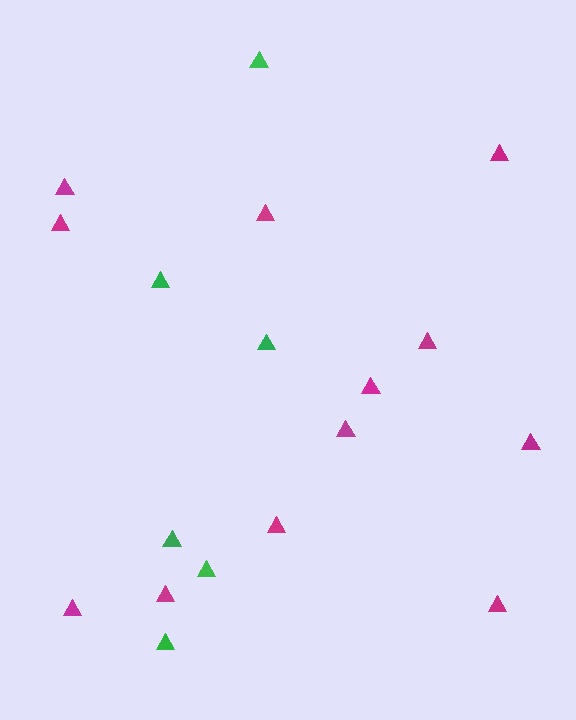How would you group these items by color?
There are 2 groups: one group of green triangles (6) and one group of magenta triangles (12).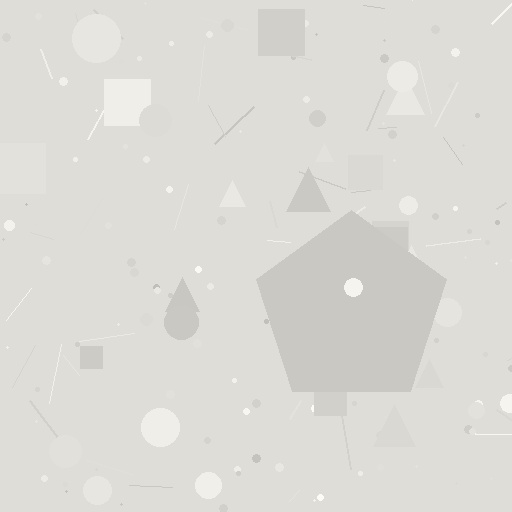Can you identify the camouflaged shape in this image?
The camouflaged shape is a pentagon.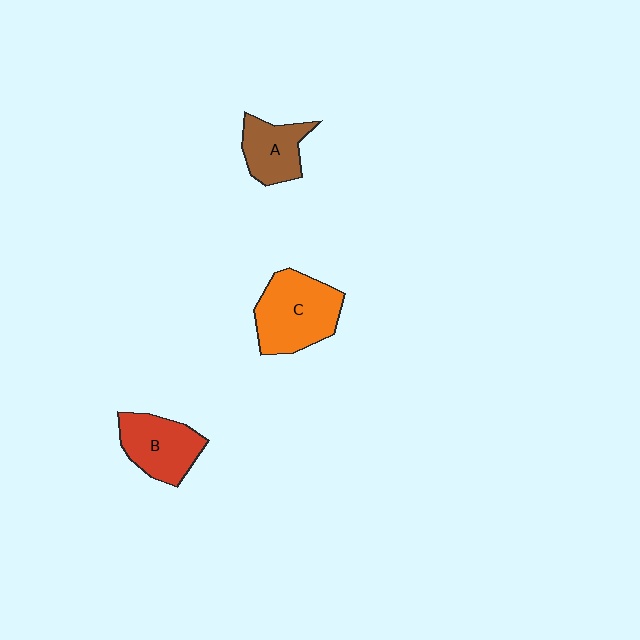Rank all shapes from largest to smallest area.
From largest to smallest: C (orange), B (red), A (brown).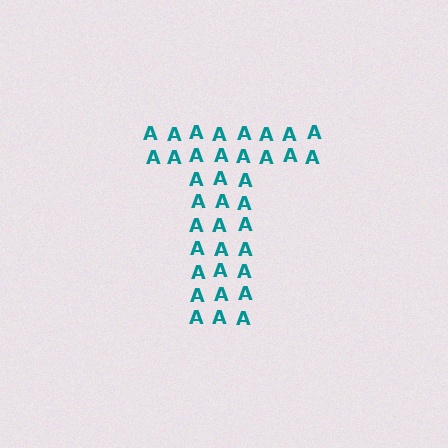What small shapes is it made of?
It is made of small letter A's.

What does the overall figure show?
The overall figure shows the letter T.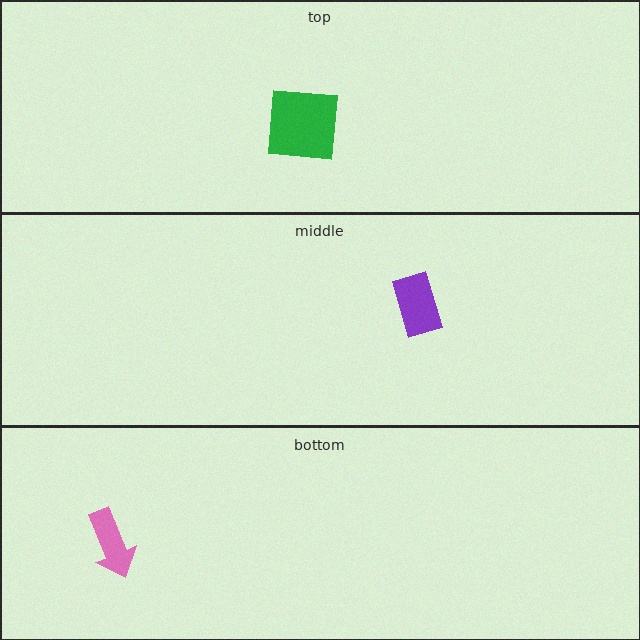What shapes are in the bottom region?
The pink arrow.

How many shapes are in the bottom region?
1.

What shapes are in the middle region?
The purple rectangle.